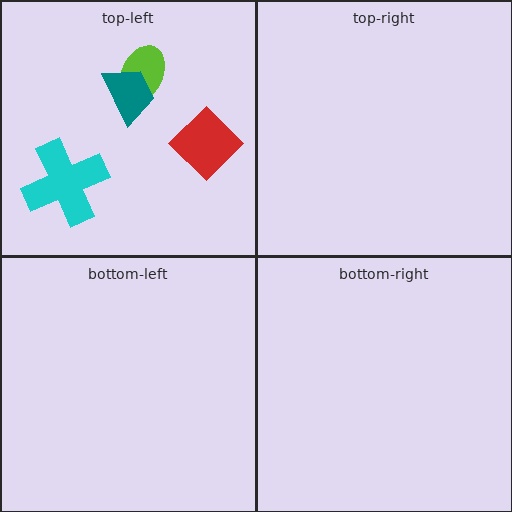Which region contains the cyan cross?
The top-left region.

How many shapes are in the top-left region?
4.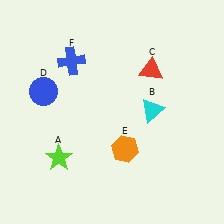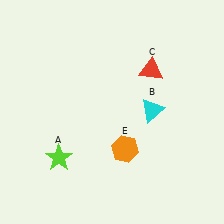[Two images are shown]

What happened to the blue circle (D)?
The blue circle (D) was removed in Image 2. It was in the top-left area of Image 1.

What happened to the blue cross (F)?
The blue cross (F) was removed in Image 2. It was in the top-left area of Image 1.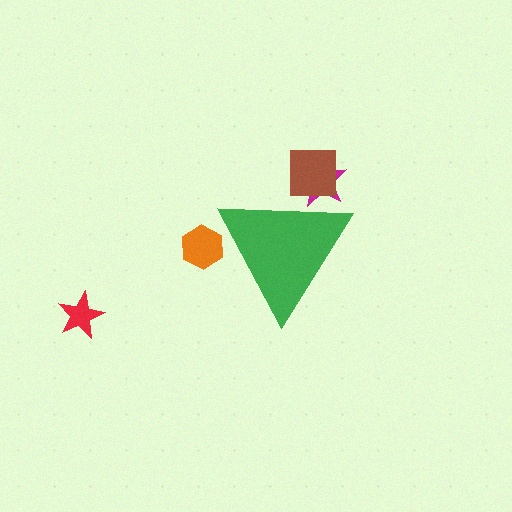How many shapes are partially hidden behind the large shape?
3 shapes are partially hidden.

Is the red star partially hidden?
No, the red star is fully visible.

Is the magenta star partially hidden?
Yes, the magenta star is partially hidden behind the green triangle.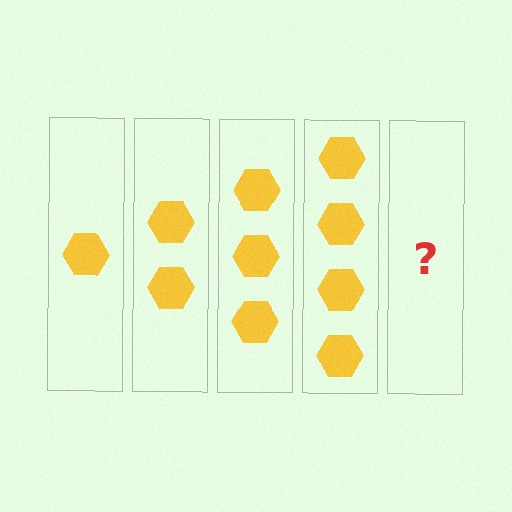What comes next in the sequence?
The next element should be 5 hexagons.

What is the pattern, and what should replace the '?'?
The pattern is that each step adds one more hexagon. The '?' should be 5 hexagons.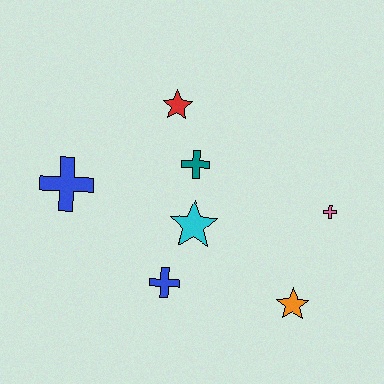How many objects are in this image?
There are 7 objects.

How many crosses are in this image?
There are 4 crosses.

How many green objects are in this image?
There are no green objects.